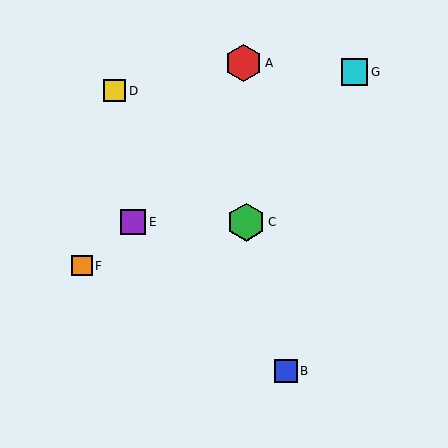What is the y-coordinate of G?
Object G is at y≈72.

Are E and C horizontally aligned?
Yes, both are at y≈222.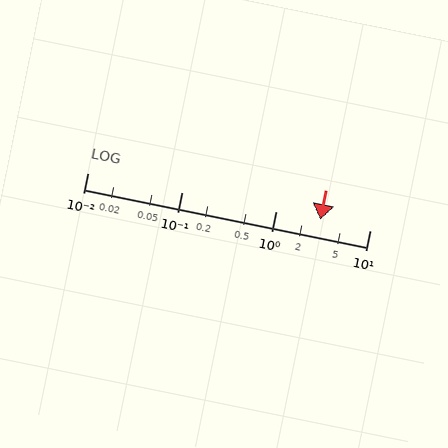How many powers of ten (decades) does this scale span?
The scale spans 3 decades, from 0.01 to 10.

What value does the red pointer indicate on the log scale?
The pointer indicates approximately 3.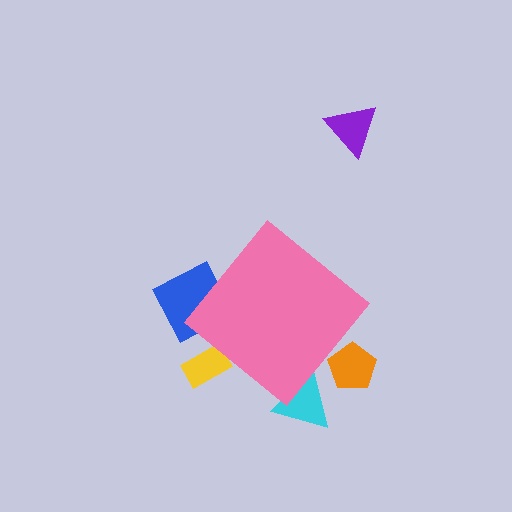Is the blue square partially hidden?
Yes, the blue square is partially hidden behind the pink diamond.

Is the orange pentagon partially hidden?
Yes, the orange pentagon is partially hidden behind the pink diamond.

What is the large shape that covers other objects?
A pink diamond.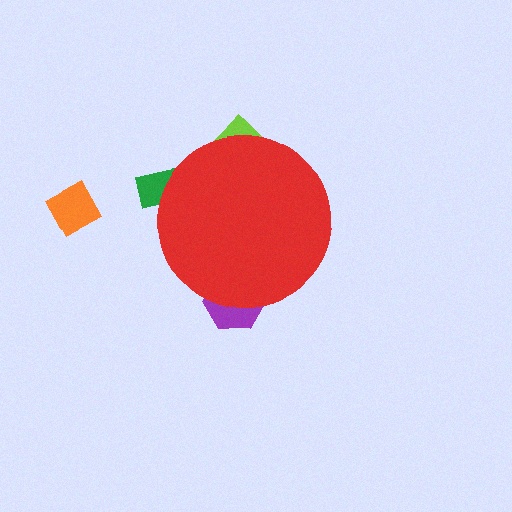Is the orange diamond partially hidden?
No, the orange diamond is fully visible.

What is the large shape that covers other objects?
A red circle.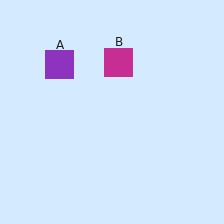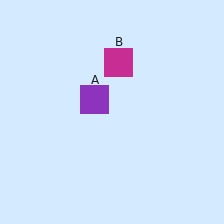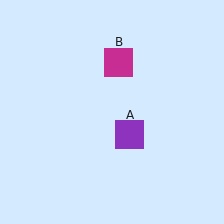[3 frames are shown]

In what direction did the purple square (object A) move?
The purple square (object A) moved down and to the right.